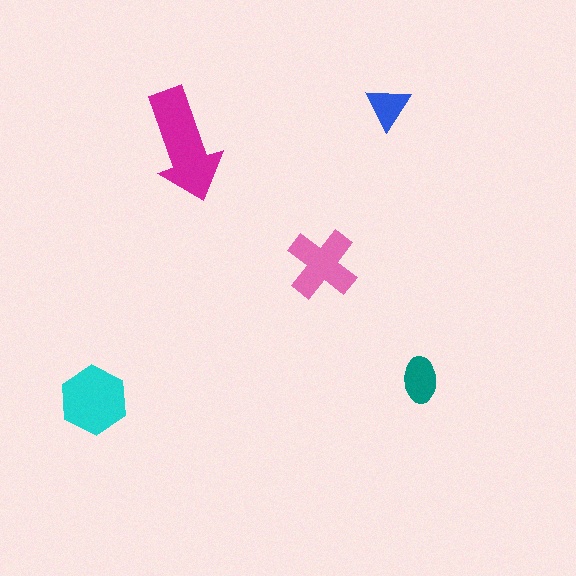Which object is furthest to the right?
The teal ellipse is rightmost.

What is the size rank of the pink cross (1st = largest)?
3rd.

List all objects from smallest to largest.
The blue triangle, the teal ellipse, the pink cross, the cyan hexagon, the magenta arrow.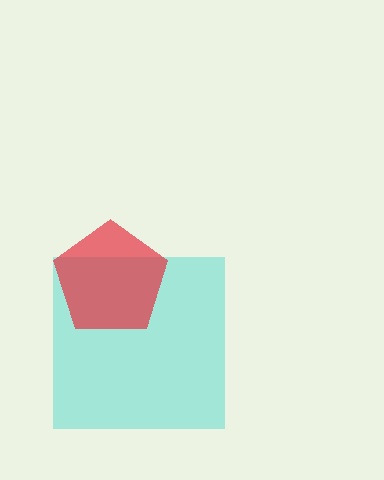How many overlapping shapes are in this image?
There are 2 overlapping shapes in the image.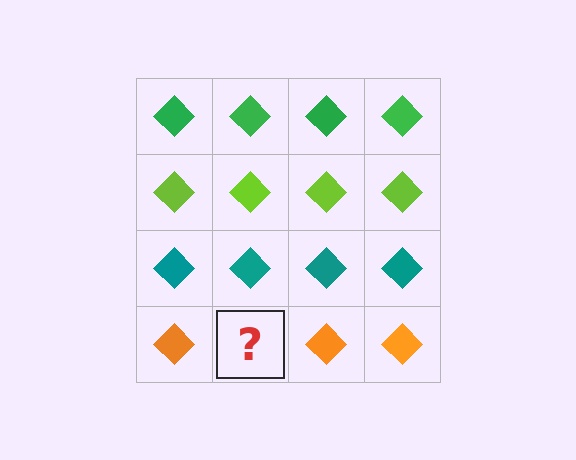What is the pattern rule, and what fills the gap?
The rule is that each row has a consistent color. The gap should be filled with an orange diamond.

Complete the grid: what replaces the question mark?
The question mark should be replaced with an orange diamond.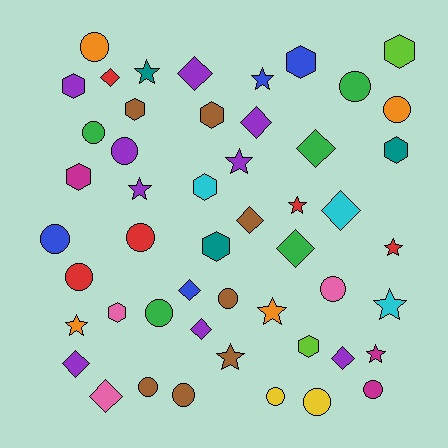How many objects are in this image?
There are 50 objects.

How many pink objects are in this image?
There are 3 pink objects.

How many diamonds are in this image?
There are 12 diamonds.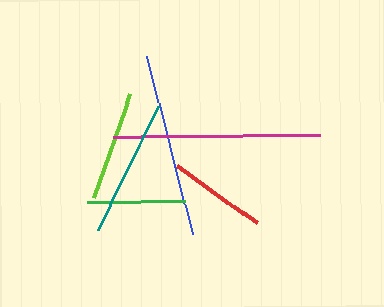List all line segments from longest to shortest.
From longest to shortest: magenta, blue, teal, lime, red, green.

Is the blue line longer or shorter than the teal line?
The blue line is longer than the teal line.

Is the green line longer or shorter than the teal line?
The teal line is longer than the green line.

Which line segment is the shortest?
The green line is the shortest at approximately 99 pixels.